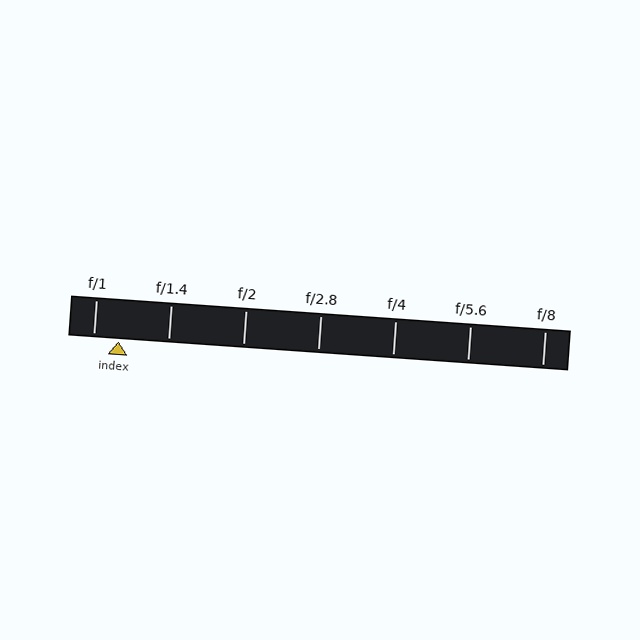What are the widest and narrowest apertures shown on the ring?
The widest aperture shown is f/1 and the narrowest is f/8.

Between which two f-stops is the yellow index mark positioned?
The index mark is between f/1 and f/1.4.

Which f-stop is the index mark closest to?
The index mark is closest to f/1.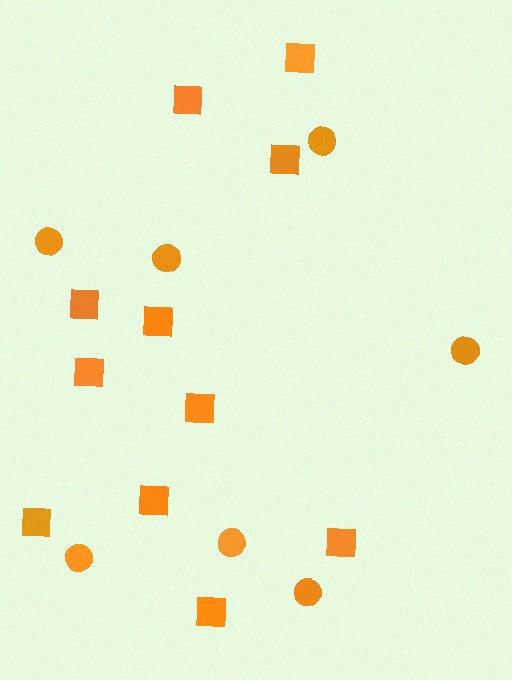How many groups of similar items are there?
There are 2 groups: one group of circles (7) and one group of squares (11).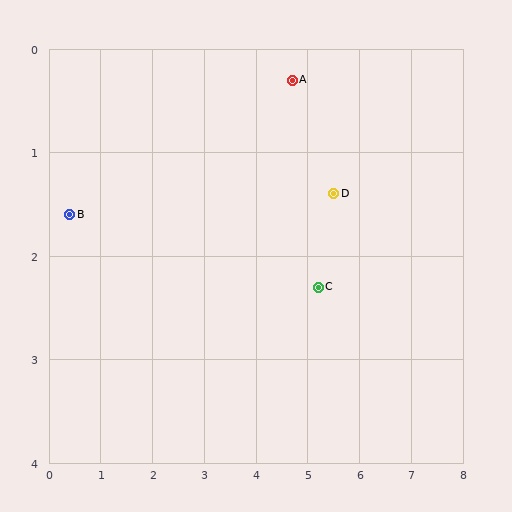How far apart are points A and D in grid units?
Points A and D are about 1.4 grid units apart.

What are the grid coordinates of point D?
Point D is at approximately (5.5, 1.4).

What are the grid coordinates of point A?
Point A is at approximately (4.7, 0.3).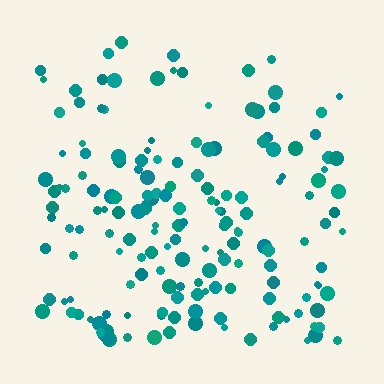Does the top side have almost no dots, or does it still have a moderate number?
Still a moderate number, just noticeably fewer than the bottom.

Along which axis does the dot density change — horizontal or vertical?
Vertical.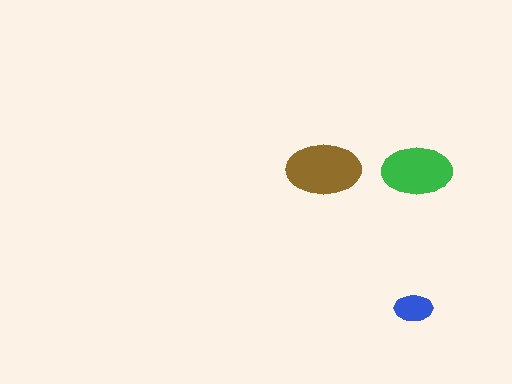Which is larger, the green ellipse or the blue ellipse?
The green one.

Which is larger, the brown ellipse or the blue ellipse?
The brown one.